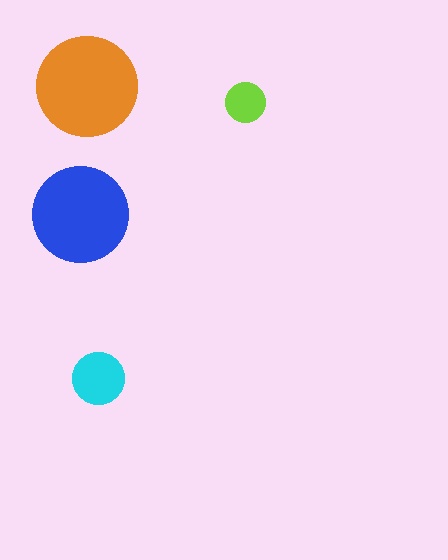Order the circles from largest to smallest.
the orange one, the blue one, the cyan one, the lime one.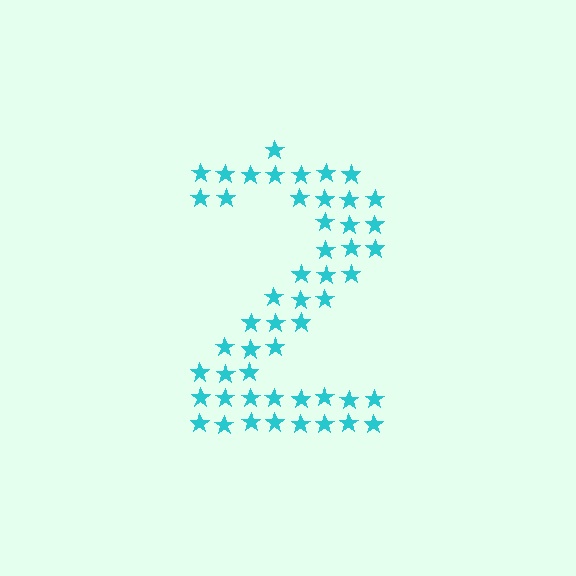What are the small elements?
The small elements are stars.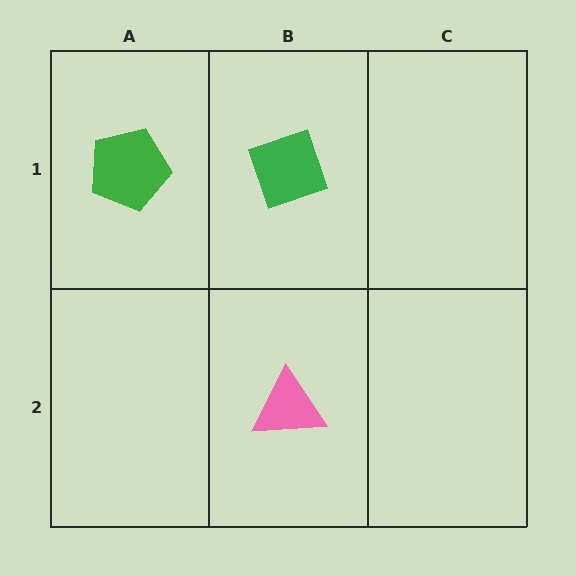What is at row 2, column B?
A pink triangle.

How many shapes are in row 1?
2 shapes.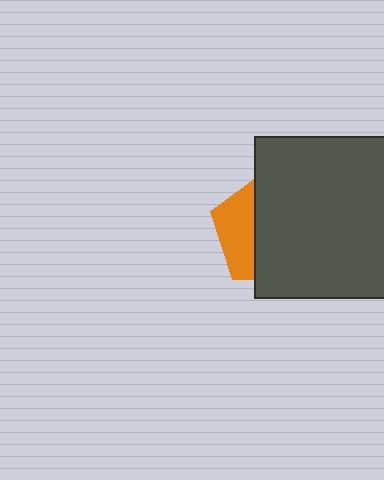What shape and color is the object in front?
The object in front is a dark gray square.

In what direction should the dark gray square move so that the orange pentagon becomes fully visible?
The dark gray square should move right. That is the shortest direction to clear the overlap and leave the orange pentagon fully visible.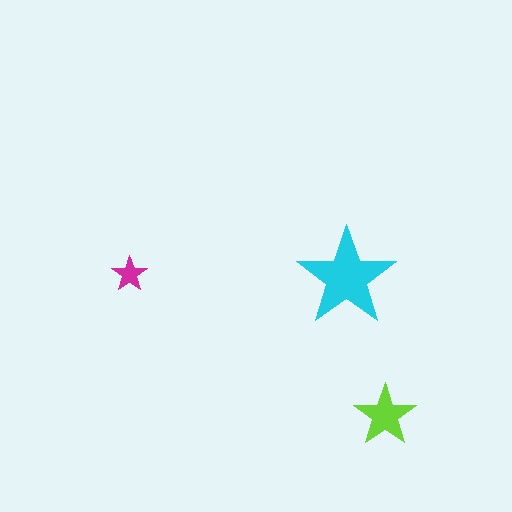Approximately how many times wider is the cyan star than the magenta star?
About 3 times wider.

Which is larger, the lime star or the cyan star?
The cyan one.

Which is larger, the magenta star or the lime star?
The lime one.